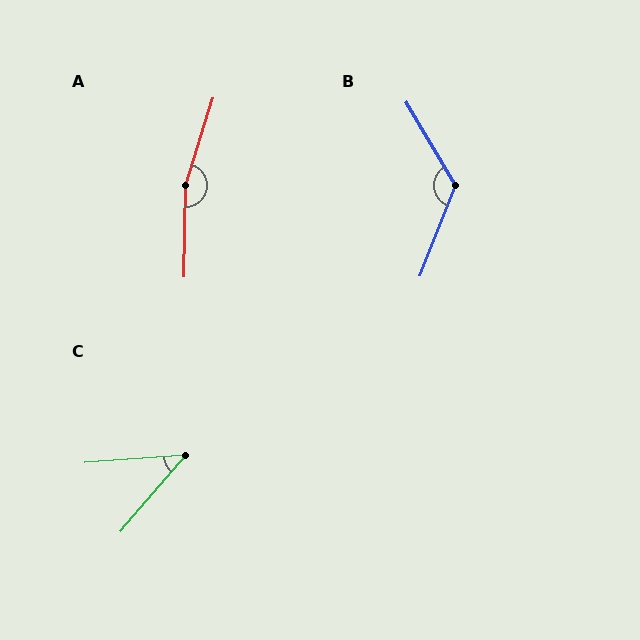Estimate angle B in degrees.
Approximately 128 degrees.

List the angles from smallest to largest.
C (45°), B (128°), A (164°).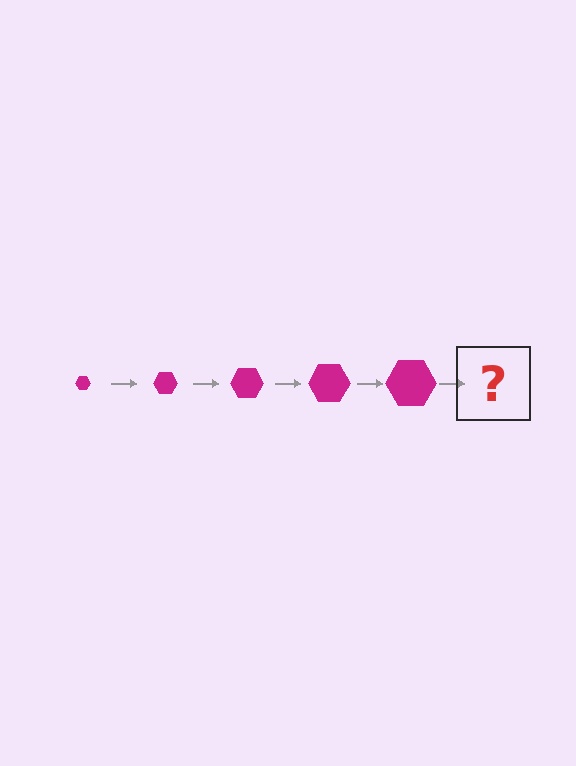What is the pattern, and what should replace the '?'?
The pattern is that the hexagon gets progressively larger each step. The '?' should be a magenta hexagon, larger than the previous one.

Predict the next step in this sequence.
The next step is a magenta hexagon, larger than the previous one.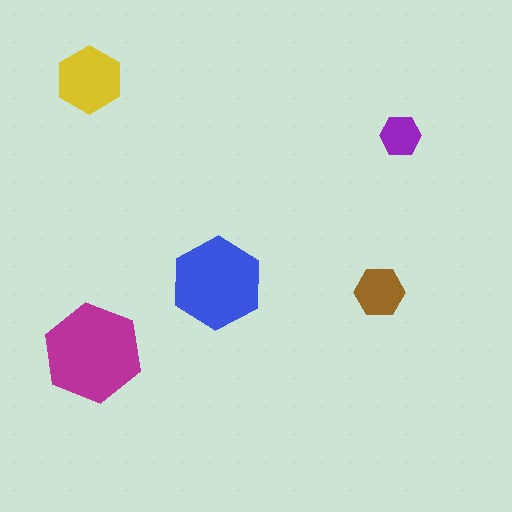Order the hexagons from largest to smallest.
the magenta one, the blue one, the yellow one, the brown one, the purple one.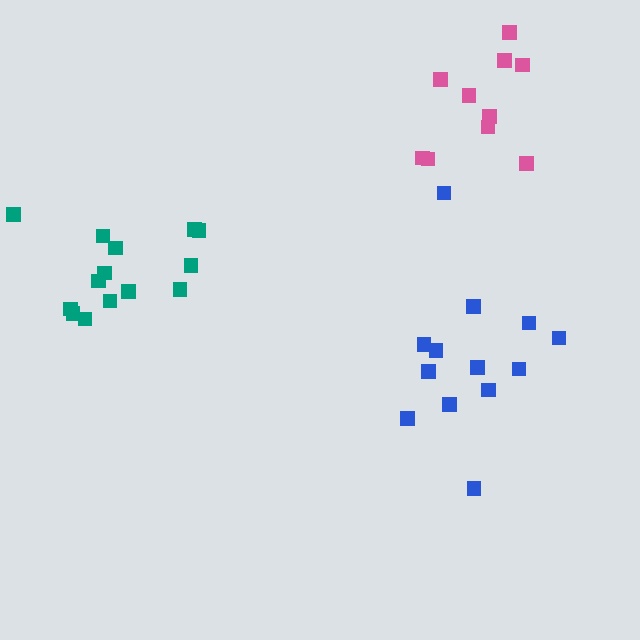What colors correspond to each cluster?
The clusters are colored: teal, blue, pink.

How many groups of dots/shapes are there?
There are 3 groups.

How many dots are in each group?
Group 1: 14 dots, Group 2: 13 dots, Group 3: 10 dots (37 total).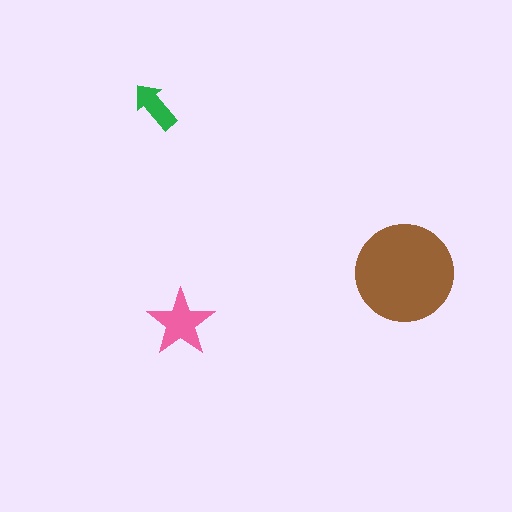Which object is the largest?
The brown circle.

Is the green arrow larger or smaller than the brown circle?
Smaller.